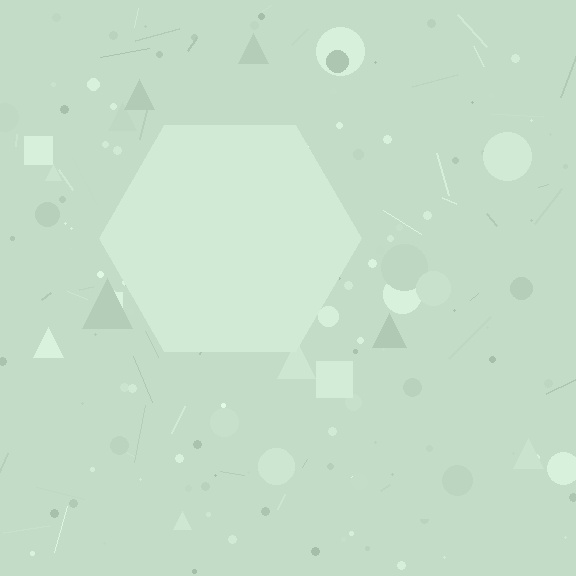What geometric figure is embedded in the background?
A hexagon is embedded in the background.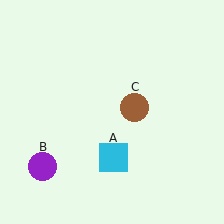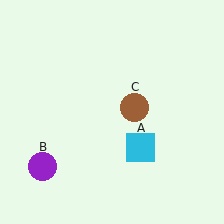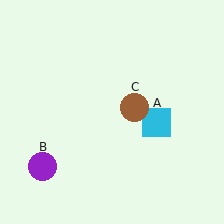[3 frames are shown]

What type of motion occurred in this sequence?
The cyan square (object A) rotated counterclockwise around the center of the scene.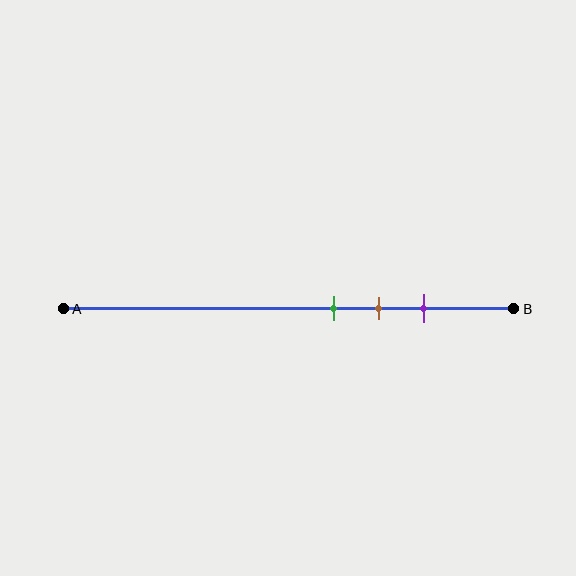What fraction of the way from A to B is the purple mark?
The purple mark is approximately 80% (0.8) of the way from A to B.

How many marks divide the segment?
There are 3 marks dividing the segment.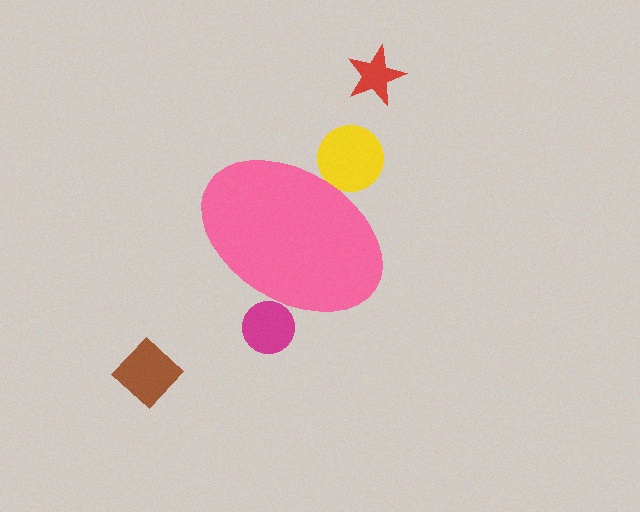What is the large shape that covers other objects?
A pink ellipse.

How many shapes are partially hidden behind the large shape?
2 shapes are partially hidden.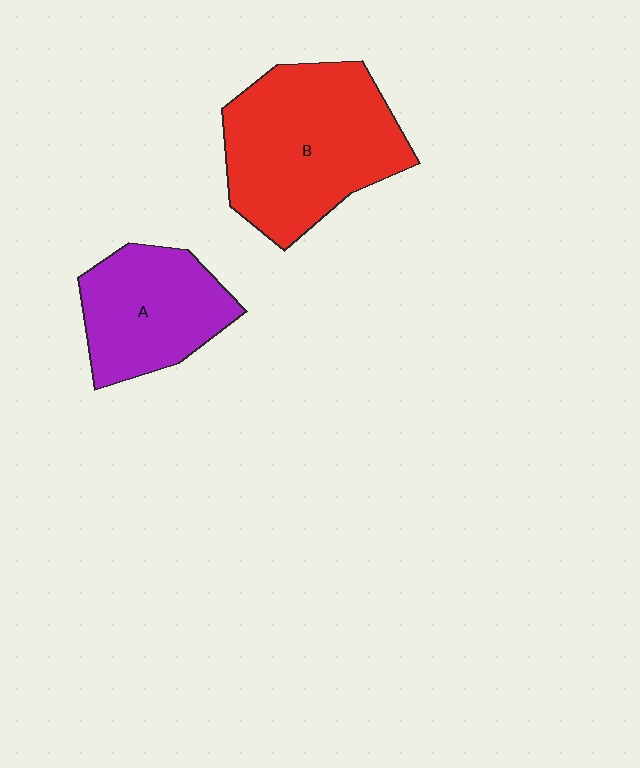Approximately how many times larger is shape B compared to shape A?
Approximately 1.5 times.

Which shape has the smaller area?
Shape A (purple).